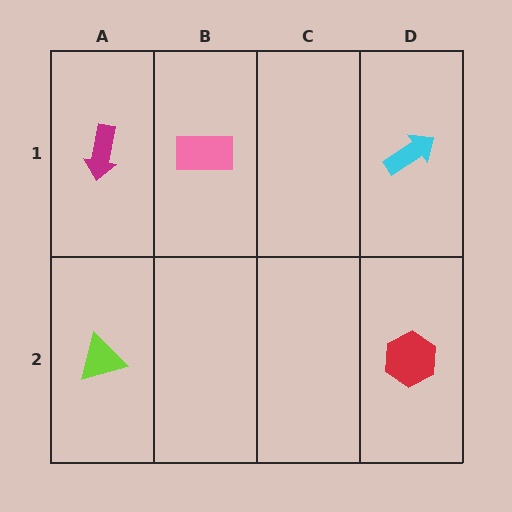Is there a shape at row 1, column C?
No, that cell is empty.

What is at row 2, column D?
A red hexagon.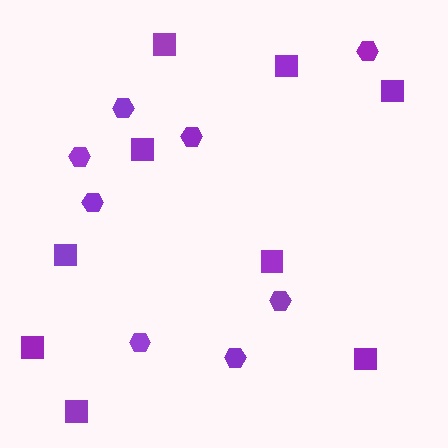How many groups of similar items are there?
There are 2 groups: one group of hexagons (8) and one group of squares (9).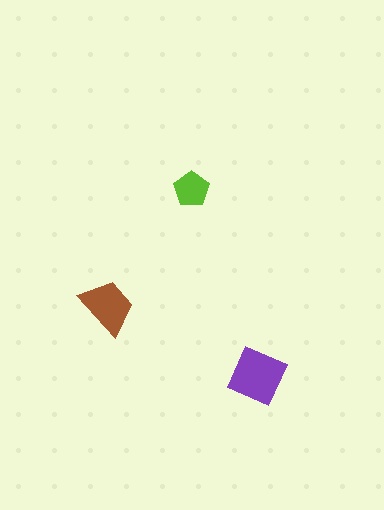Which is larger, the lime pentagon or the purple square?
The purple square.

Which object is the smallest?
The lime pentagon.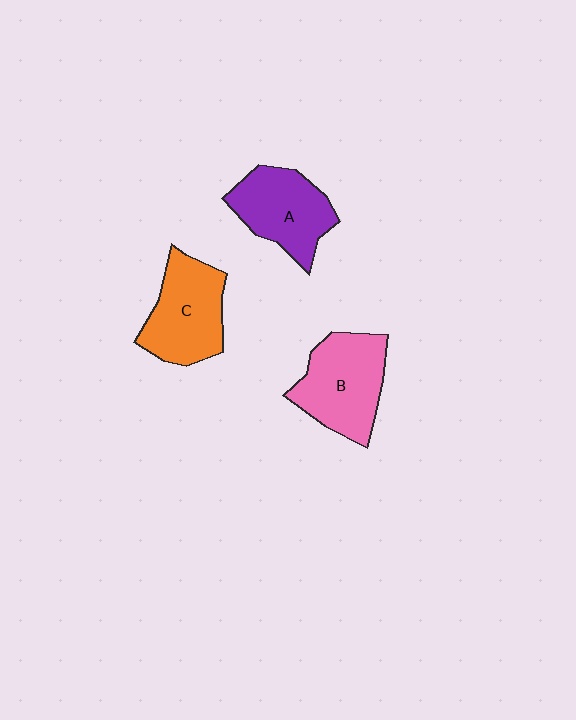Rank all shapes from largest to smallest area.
From largest to smallest: B (pink), C (orange), A (purple).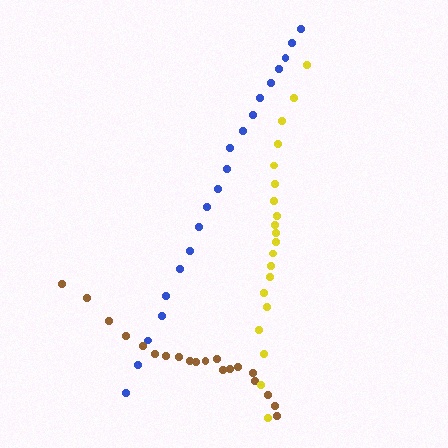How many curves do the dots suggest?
There are 3 distinct paths.